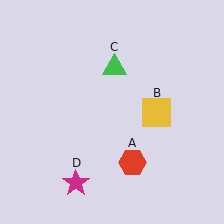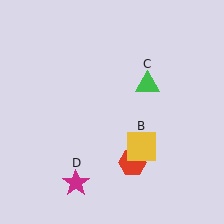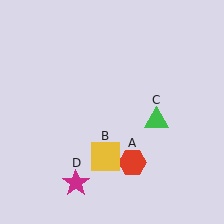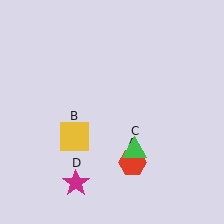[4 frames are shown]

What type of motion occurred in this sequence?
The yellow square (object B), green triangle (object C) rotated clockwise around the center of the scene.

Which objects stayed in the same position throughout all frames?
Red hexagon (object A) and magenta star (object D) remained stationary.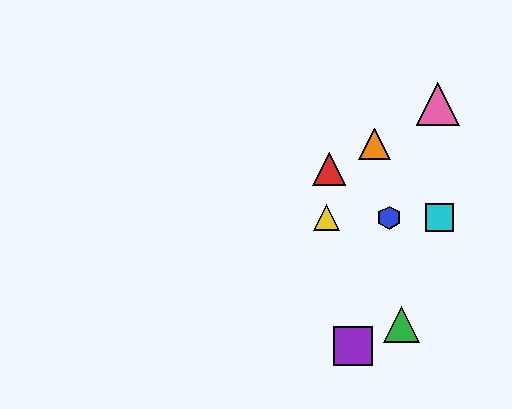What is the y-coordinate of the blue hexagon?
The blue hexagon is at y≈218.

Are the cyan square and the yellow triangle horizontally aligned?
Yes, both are at y≈218.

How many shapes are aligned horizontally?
3 shapes (the blue hexagon, the yellow triangle, the cyan square) are aligned horizontally.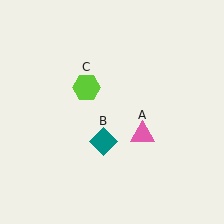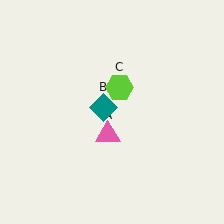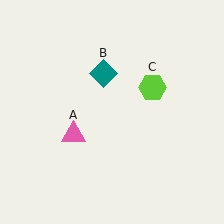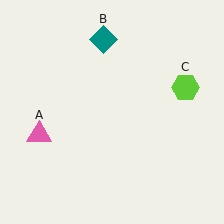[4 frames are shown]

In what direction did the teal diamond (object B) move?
The teal diamond (object B) moved up.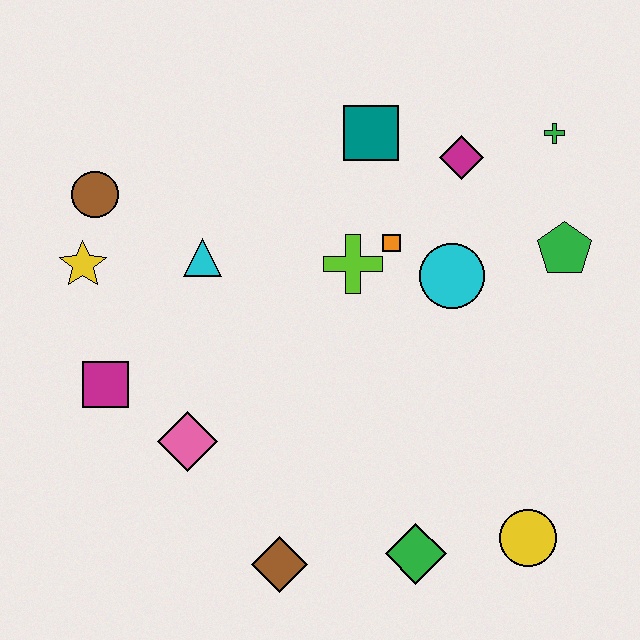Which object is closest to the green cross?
The magenta diamond is closest to the green cross.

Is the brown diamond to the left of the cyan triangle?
No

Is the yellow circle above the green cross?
No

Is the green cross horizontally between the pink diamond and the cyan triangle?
No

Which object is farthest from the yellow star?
The yellow circle is farthest from the yellow star.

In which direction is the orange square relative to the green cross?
The orange square is to the left of the green cross.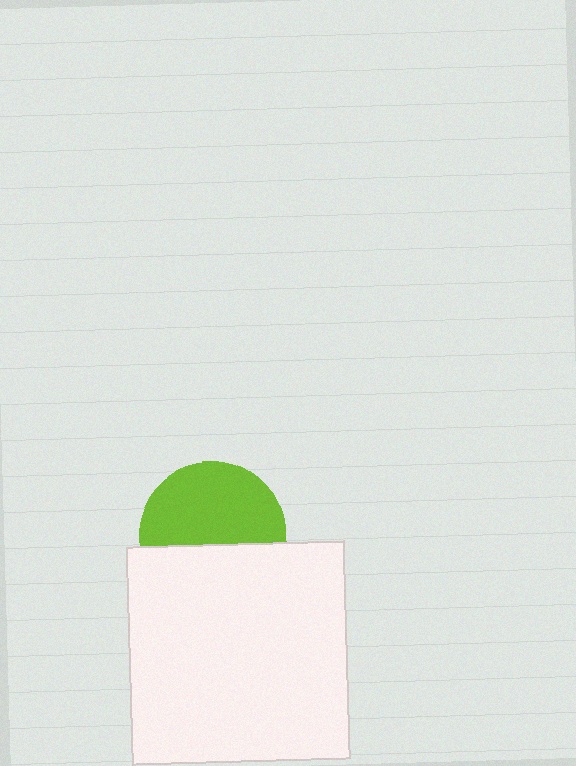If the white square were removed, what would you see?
You would see the complete lime circle.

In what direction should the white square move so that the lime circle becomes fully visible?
The white square should move down. That is the shortest direction to clear the overlap and leave the lime circle fully visible.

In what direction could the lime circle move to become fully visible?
The lime circle could move up. That would shift it out from behind the white square entirely.